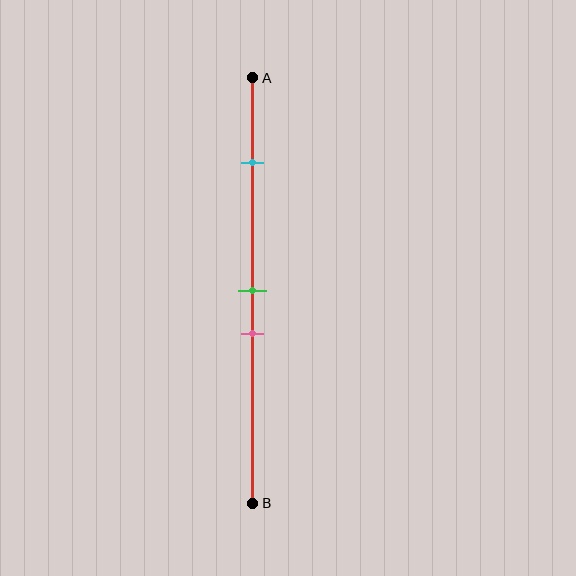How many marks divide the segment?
There are 3 marks dividing the segment.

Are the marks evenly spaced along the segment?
No, the marks are not evenly spaced.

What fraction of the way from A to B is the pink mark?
The pink mark is approximately 60% (0.6) of the way from A to B.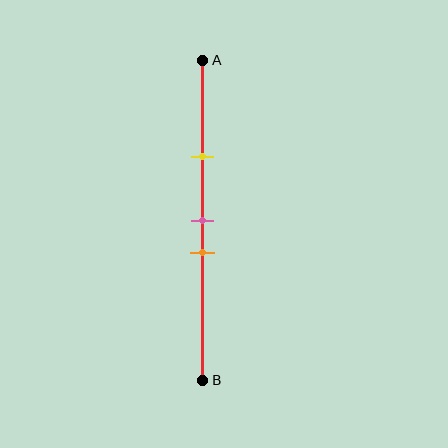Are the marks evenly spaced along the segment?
No, the marks are not evenly spaced.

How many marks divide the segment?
There are 3 marks dividing the segment.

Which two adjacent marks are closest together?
The pink and orange marks are the closest adjacent pair.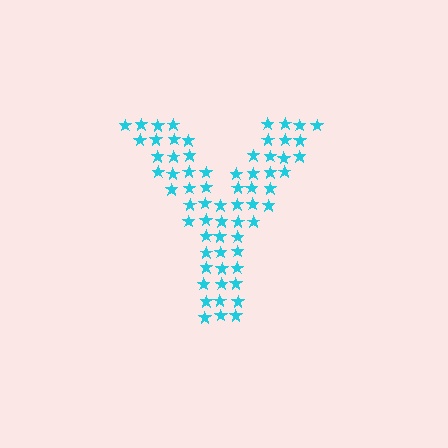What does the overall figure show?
The overall figure shows the letter Y.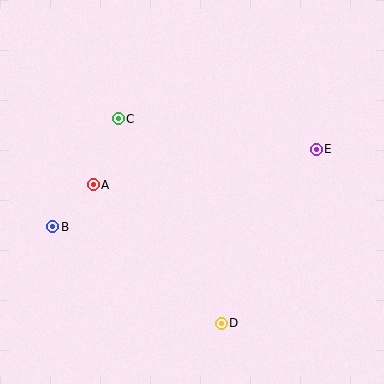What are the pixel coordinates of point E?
Point E is at (316, 149).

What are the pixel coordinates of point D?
Point D is at (221, 323).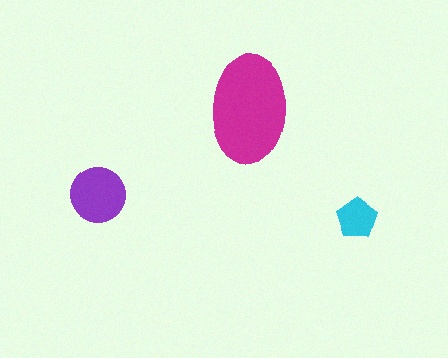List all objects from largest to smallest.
The magenta ellipse, the purple circle, the cyan pentagon.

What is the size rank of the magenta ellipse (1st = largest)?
1st.